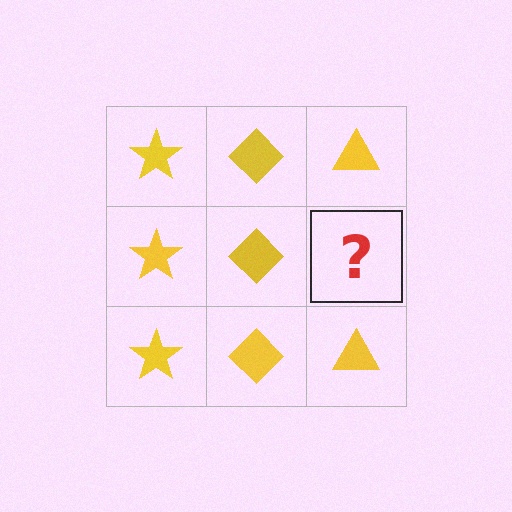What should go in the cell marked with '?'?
The missing cell should contain a yellow triangle.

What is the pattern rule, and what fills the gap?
The rule is that each column has a consistent shape. The gap should be filled with a yellow triangle.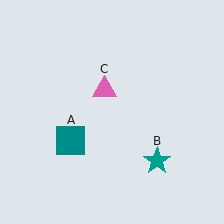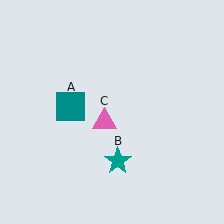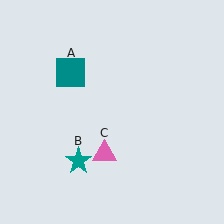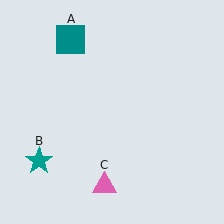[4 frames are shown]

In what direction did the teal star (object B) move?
The teal star (object B) moved left.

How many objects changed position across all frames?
3 objects changed position: teal square (object A), teal star (object B), pink triangle (object C).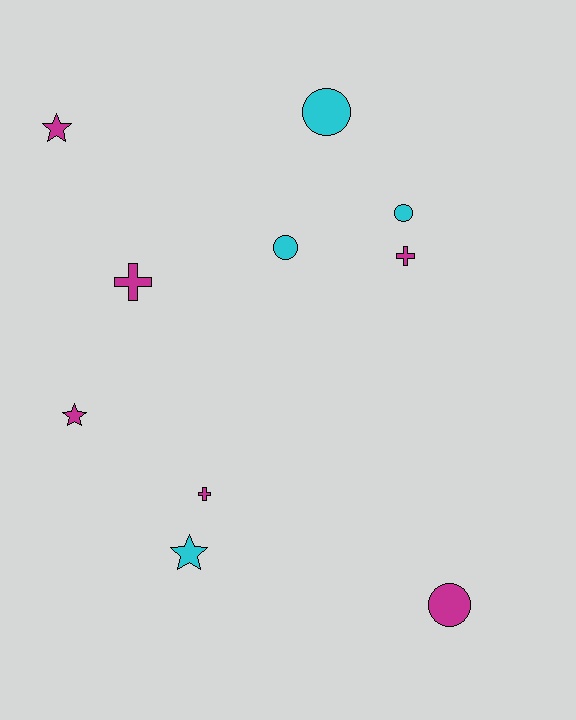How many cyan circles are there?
There are 3 cyan circles.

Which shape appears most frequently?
Circle, with 4 objects.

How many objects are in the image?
There are 10 objects.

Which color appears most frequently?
Magenta, with 6 objects.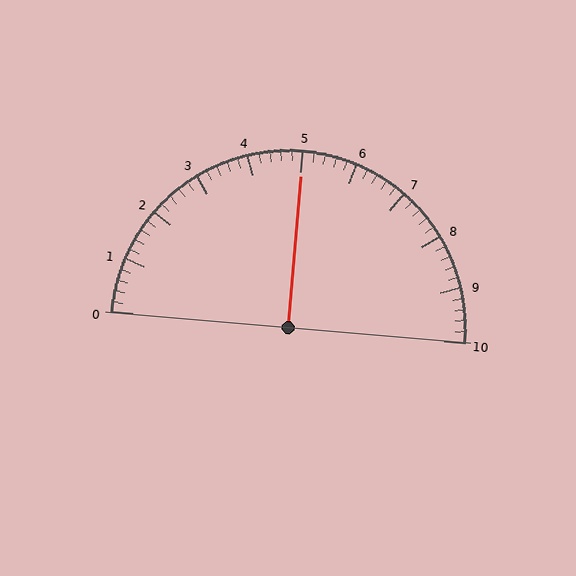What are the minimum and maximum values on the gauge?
The gauge ranges from 0 to 10.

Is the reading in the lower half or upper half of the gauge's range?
The reading is in the upper half of the range (0 to 10).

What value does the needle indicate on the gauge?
The needle indicates approximately 5.0.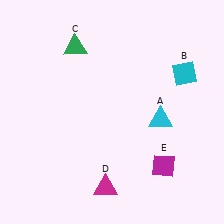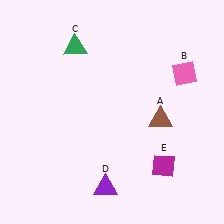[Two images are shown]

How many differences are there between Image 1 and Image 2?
There are 3 differences between the two images.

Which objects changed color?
A changed from cyan to brown. B changed from cyan to pink. D changed from magenta to purple.